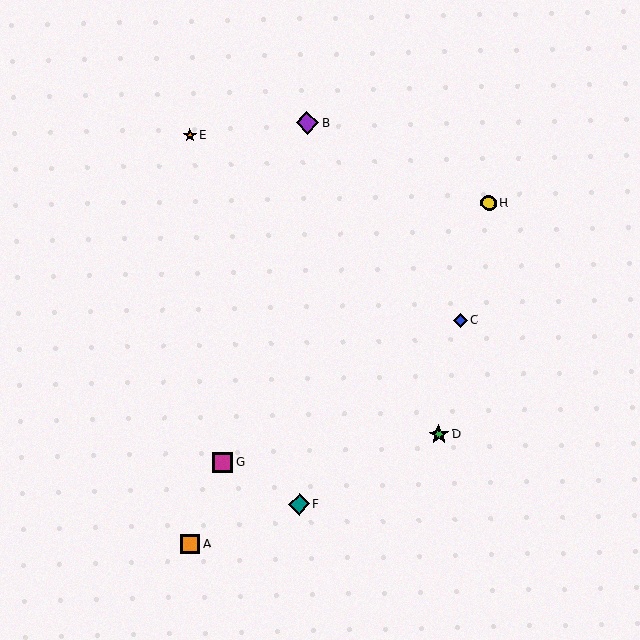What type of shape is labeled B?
Shape B is a purple diamond.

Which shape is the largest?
The purple diamond (labeled B) is the largest.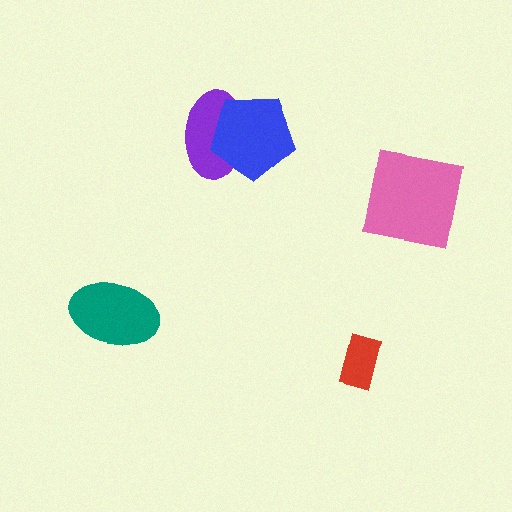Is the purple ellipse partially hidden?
Yes, it is partially covered by another shape.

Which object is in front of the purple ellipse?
The blue pentagon is in front of the purple ellipse.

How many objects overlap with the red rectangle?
0 objects overlap with the red rectangle.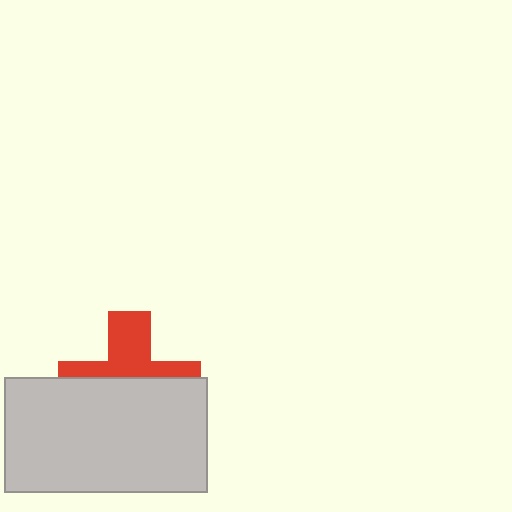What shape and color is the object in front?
The object in front is a light gray rectangle.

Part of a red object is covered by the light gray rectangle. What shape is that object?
It is a cross.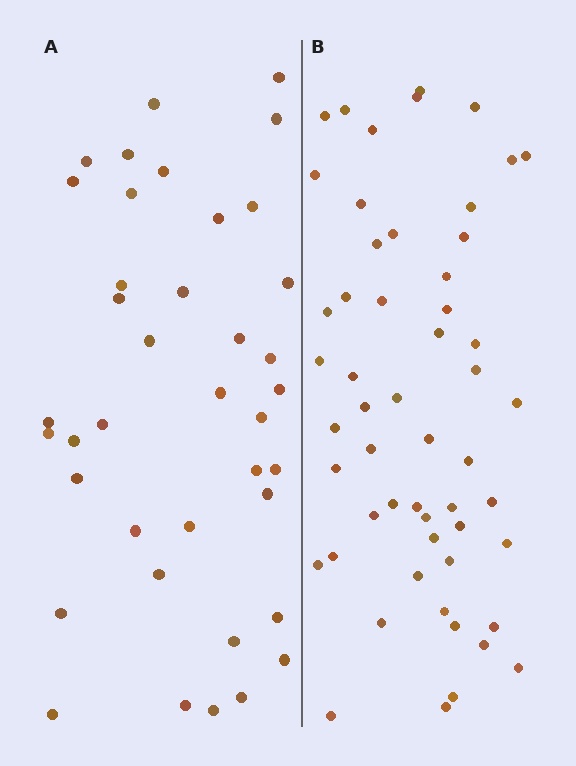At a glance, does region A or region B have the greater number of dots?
Region B (the right region) has more dots.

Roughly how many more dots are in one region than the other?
Region B has approximately 15 more dots than region A.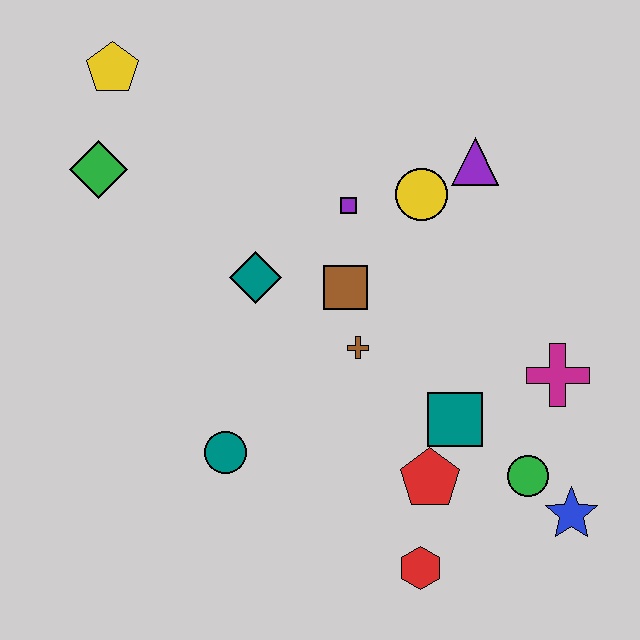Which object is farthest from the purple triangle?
The red hexagon is farthest from the purple triangle.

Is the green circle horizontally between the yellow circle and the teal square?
No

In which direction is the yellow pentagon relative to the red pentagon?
The yellow pentagon is above the red pentagon.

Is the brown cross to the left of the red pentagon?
Yes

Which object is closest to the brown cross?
The brown square is closest to the brown cross.